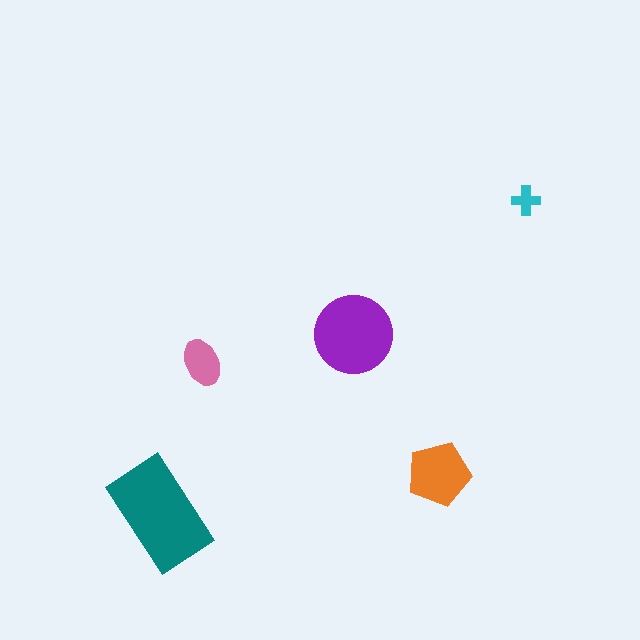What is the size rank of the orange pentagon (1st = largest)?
3rd.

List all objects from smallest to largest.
The cyan cross, the pink ellipse, the orange pentagon, the purple circle, the teal rectangle.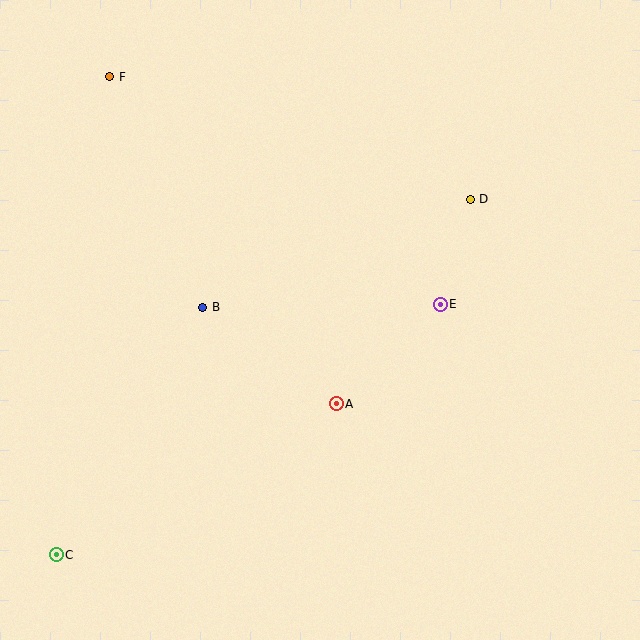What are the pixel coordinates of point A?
Point A is at (336, 404).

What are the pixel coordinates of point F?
Point F is at (110, 77).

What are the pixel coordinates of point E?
Point E is at (440, 304).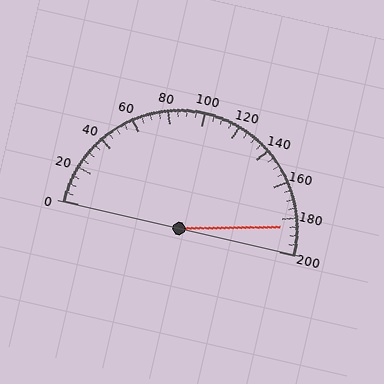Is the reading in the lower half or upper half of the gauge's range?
The reading is in the upper half of the range (0 to 200).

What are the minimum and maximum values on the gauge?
The gauge ranges from 0 to 200.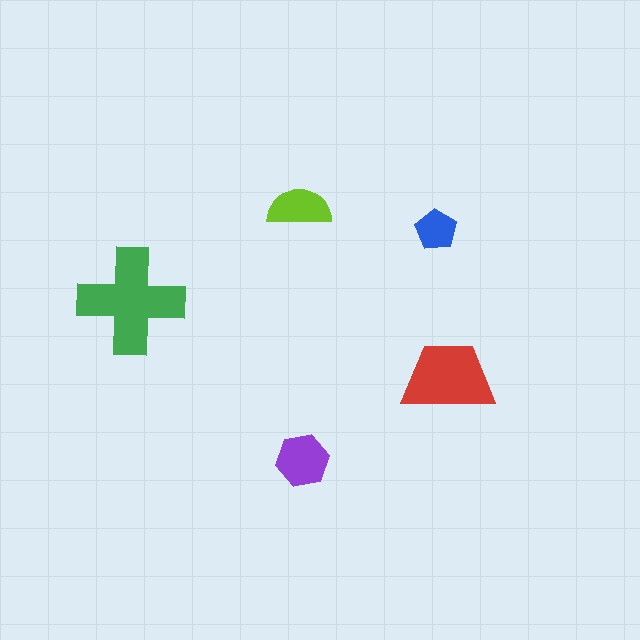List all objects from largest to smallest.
The green cross, the red trapezoid, the purple hexagon, the lime semicircle, the blue pentagon.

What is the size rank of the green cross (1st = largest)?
1st.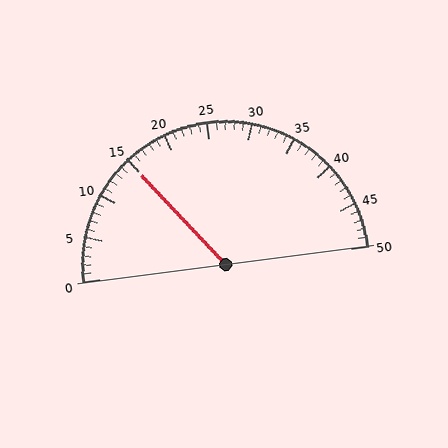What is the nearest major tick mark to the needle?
The nearest major tick mark is 15.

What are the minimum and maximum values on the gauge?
The gauge ranges from 0 to 50.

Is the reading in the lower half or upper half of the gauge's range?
The reading is in the lower half of the range (0 to 50).